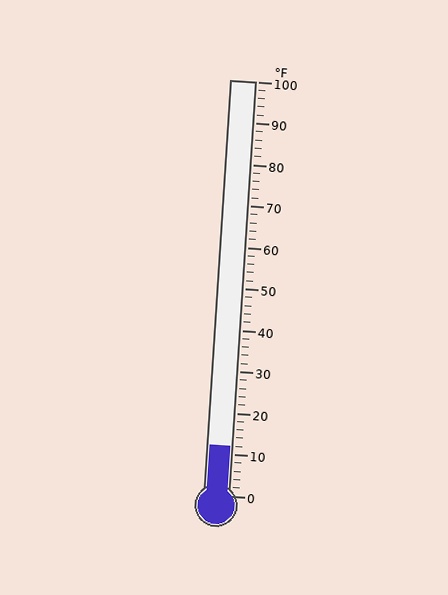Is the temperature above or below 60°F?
The temperature is below 60°F.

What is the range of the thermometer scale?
The thermometer scale ranges from 0°F to 100°F.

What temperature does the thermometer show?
The thermometer shows approximately 12°F.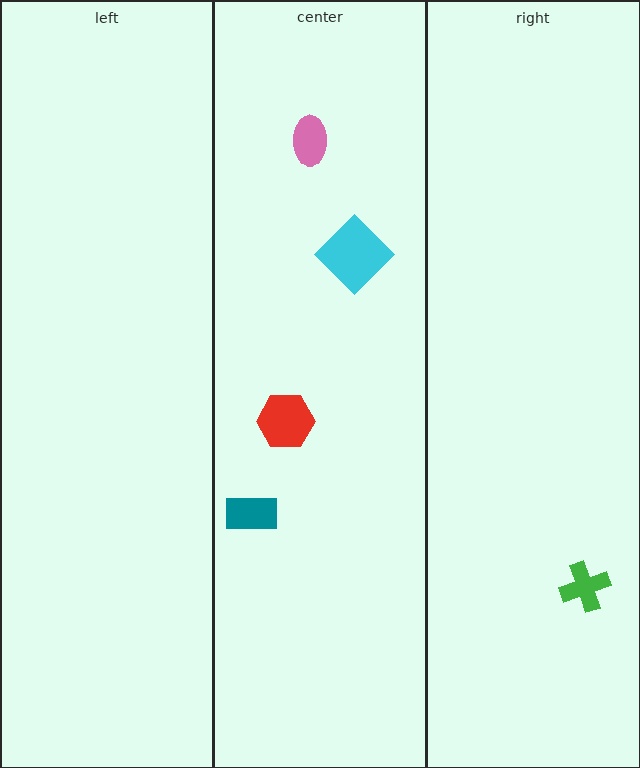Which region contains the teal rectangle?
The center region.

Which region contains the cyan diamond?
The center region.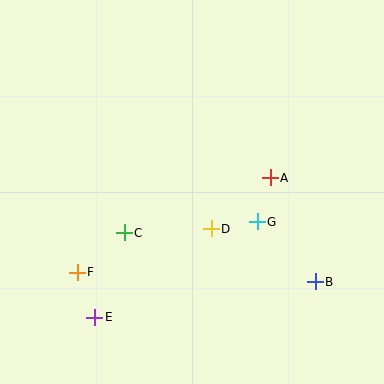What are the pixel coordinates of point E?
Point E is at (95, 317).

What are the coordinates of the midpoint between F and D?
The midpoint between F and D is at (144, 250).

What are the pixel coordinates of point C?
Point C is at (124, 233).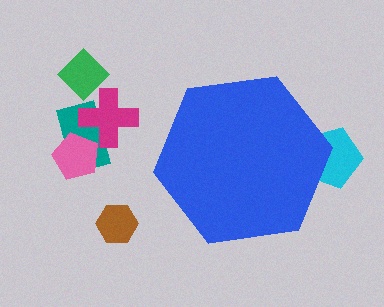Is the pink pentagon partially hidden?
No, the pink pentagon is fully visible.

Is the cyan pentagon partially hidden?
Yes, the cyan pentagon is partially hidden behind the blue hexagon.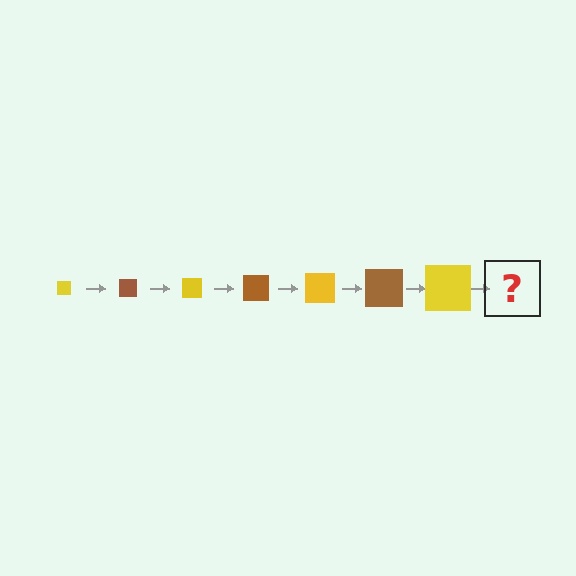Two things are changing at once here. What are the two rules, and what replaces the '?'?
The two rules are that the square grows larger each step and the color cycles through yellow and brown. The '?' should be a brown square, larger than the previous one.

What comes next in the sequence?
The next element should be a brown square, larger than the previous one.